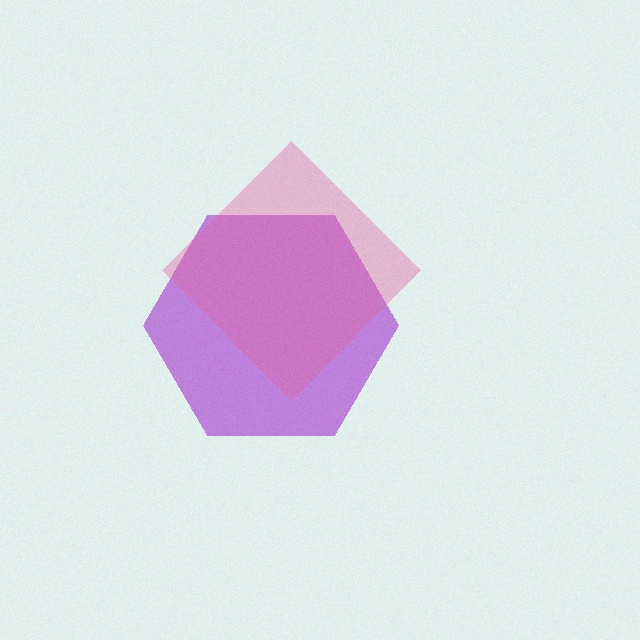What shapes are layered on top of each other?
The layered shapes are: a purple hexagon, a pink diamond.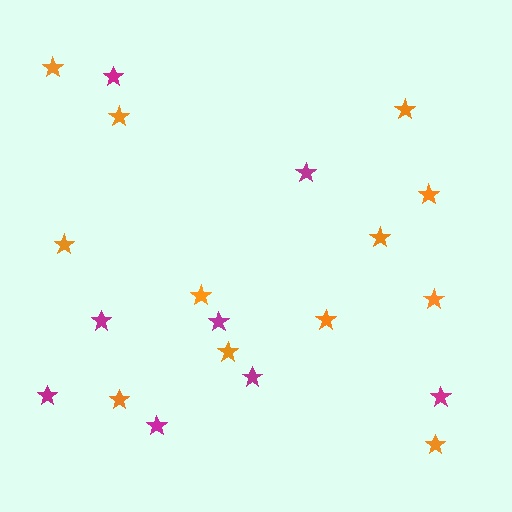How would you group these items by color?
There are 2 groups: one group of orange stars (12) and one group of magenta stars (8).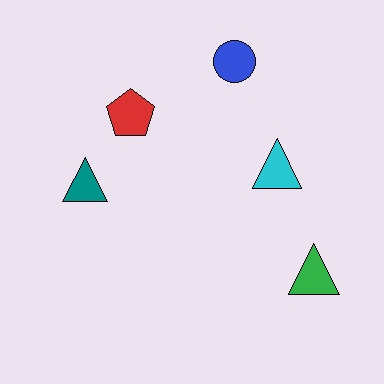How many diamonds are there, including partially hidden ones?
There are no diamonds.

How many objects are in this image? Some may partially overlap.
There are 5 objects.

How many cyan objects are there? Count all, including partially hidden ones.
There is 1 cyan object.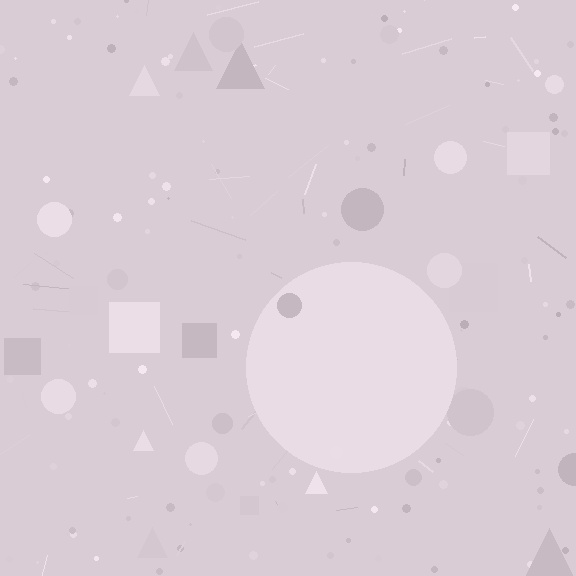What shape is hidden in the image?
A circle is hidden in the image.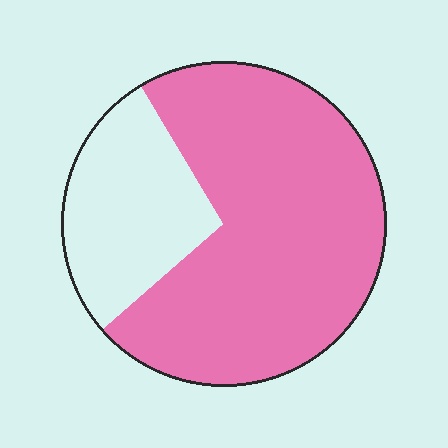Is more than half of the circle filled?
Yes.